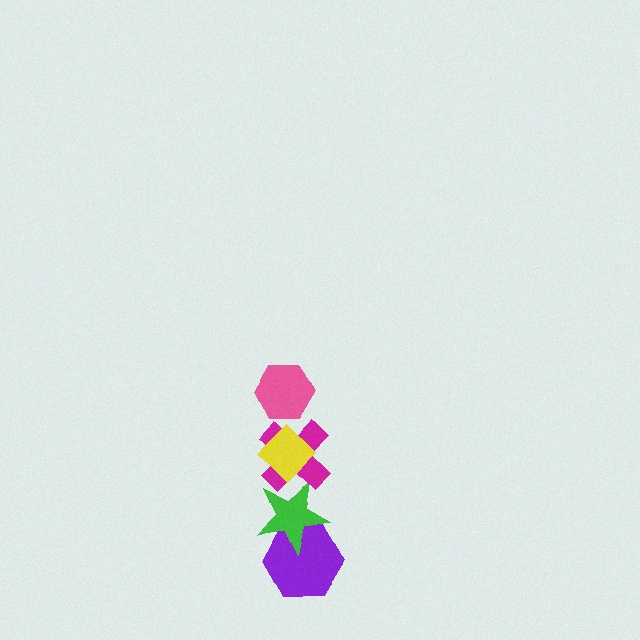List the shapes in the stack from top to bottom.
From top to bottom: the pink hexagon, the yellow diamond, the magenta cross, the green star, the purple hexagon.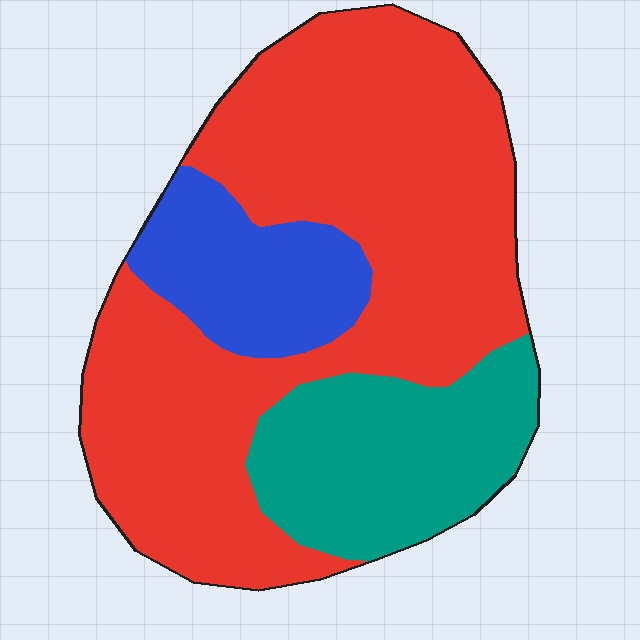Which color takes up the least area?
Blue, at roughly 15%.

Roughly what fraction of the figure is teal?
Teal takes up about one fifth (1/5) of the figure.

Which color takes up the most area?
Red, at roughly 65%.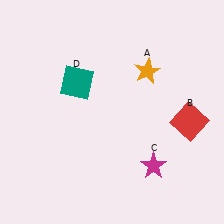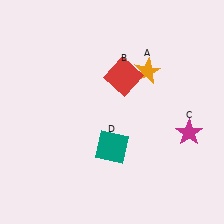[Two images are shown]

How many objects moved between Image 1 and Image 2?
3 objects moved between the two images.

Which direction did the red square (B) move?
The red square (B) moved left.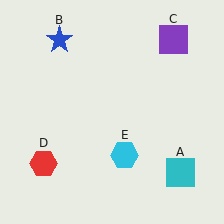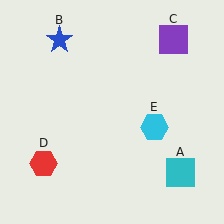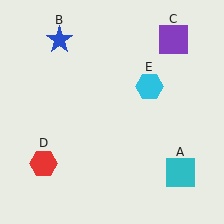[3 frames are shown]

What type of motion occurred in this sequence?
The cyan hexagon (object E) rotated counterclockwise around the center of the scene.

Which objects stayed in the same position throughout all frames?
Cyan square (object A) and blue star (object B) and purple square (object C) and red hexagon (object D) remained stationary.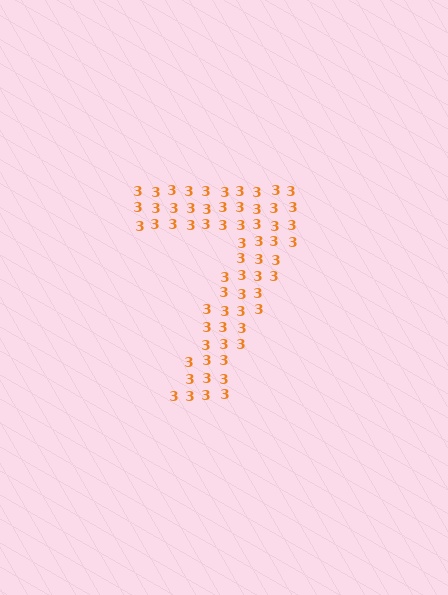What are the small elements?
The small elements are digit 3's.